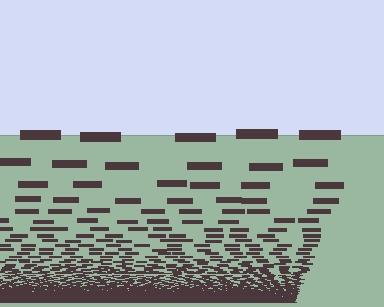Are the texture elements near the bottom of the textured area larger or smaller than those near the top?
Smaller. The gradient is inverted — elements near the bottom are smaller and denser.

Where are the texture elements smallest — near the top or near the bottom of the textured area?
Near the bottom.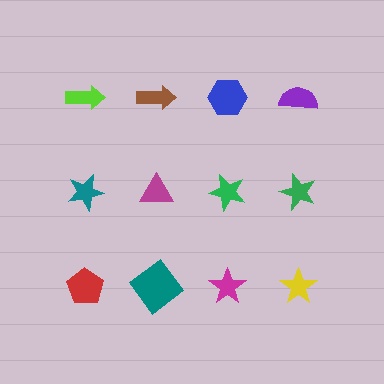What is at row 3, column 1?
A red pentagon.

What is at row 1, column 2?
A brown arrow.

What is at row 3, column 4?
A yellow star.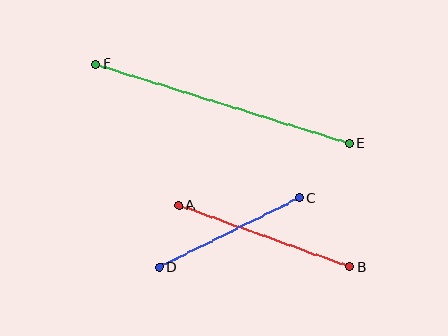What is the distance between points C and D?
The distance is approximately 156 pixels.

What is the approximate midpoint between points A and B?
The midpoint is at approximately (264, 236) pixels.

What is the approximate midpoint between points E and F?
The midpoint is at approximately (222, 104) pixels.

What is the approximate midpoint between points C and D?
The midpoint is at approximately (229, 232) pixels.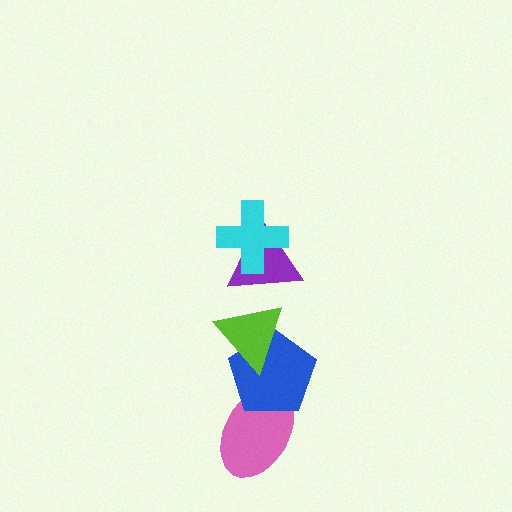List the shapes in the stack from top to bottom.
From top to bottom: the cyan cross, the purple triangle, the lime triangle, the blue pentagon, the pink ellipse.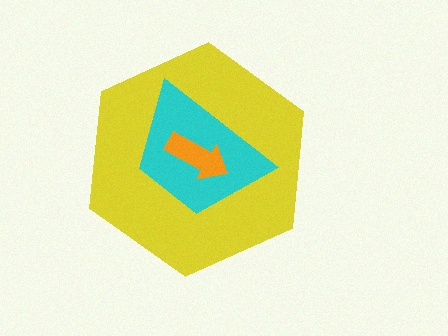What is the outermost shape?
The yellow hexagon.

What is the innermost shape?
The orange arrow.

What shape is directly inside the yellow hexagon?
The cyan trapezoid.